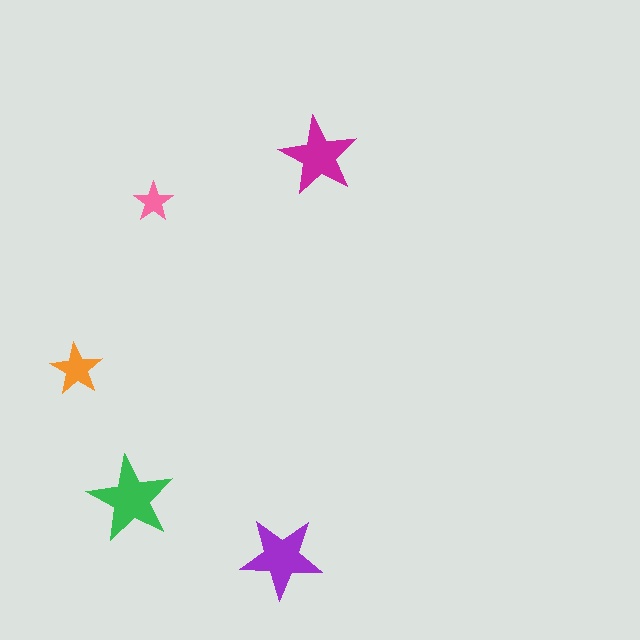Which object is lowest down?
The purple star is bottommost.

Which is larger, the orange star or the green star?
The green one.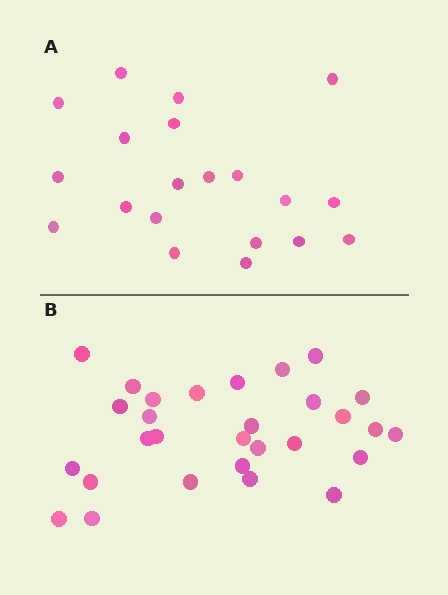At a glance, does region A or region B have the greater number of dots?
Region B (the bottom region) has more dots.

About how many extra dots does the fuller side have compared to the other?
Region B has roughly 8 or so more dots than region A.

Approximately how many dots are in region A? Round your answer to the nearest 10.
About 20 dots.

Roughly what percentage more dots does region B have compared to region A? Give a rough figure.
About 45% more.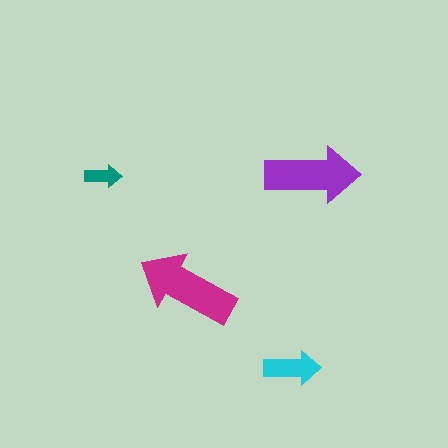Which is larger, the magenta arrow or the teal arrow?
The magenta one.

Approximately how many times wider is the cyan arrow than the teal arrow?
About 1.5 times wider.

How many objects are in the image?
There are 4 objects in the image.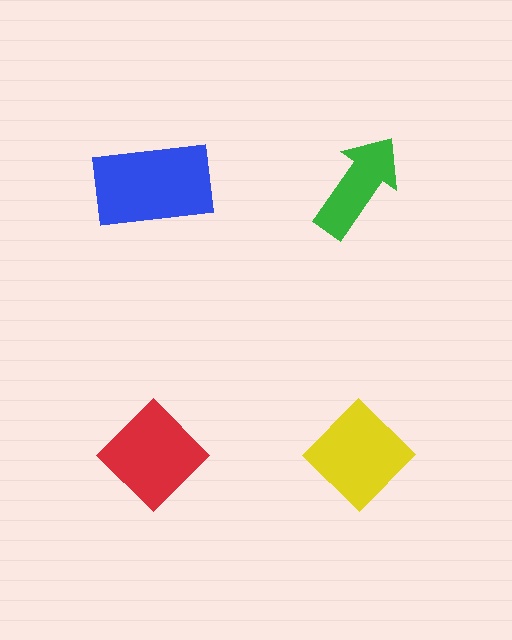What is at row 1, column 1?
A blue rectangle.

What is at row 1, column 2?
A green arrow.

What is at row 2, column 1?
A red diamond.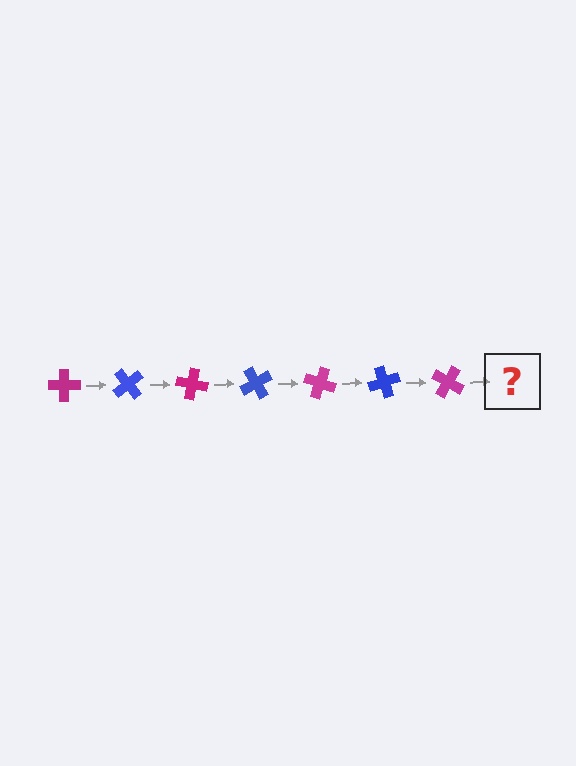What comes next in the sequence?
The next element should be a blue cross, rotated 350 degrees from the start.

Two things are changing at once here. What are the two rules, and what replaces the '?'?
The two rules are that it rotates 50 degrees each step and the color cycles through magenta and blue. The '?' should be a blue cross, rotated 350 degrees from the start.